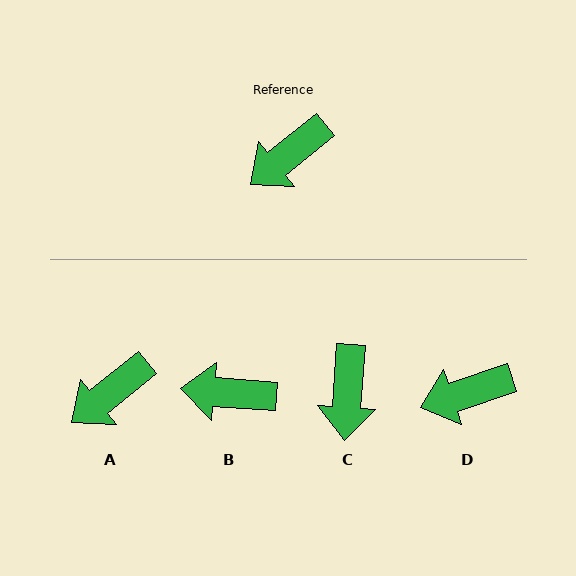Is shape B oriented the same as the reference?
No, it is off by about 43 degrees.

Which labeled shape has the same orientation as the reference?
A.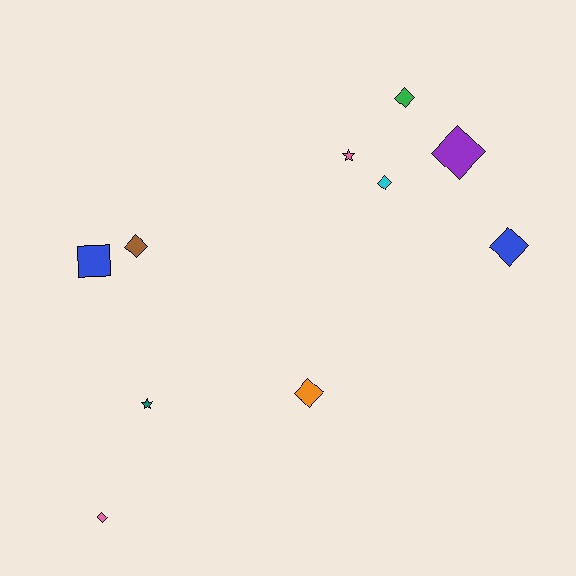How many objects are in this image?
There are 10 objects.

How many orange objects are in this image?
There is 1 orange object.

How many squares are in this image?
There is 1 square.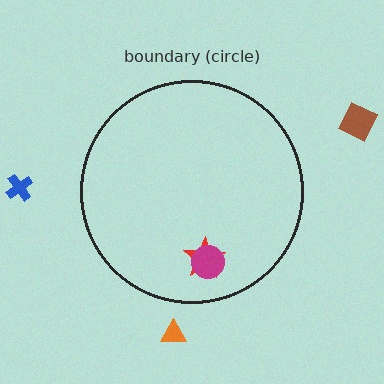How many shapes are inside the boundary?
2 inside, 3 outside.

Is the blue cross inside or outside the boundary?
Outside.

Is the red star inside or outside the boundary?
Inside.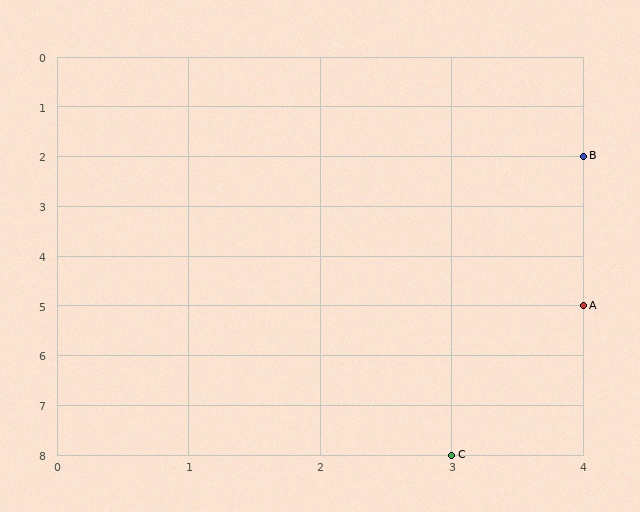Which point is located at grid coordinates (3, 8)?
Point C is at (3, 8).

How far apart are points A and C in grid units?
Points A and C are 1 column and 3 rows apart (about 3.2 grid units diagonally).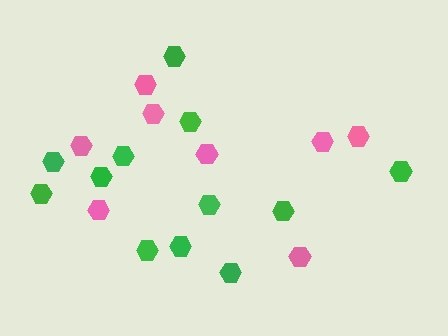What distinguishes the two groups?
There are 2 groups: one group of green hexagons (12) and one group of pink hexagons (8).